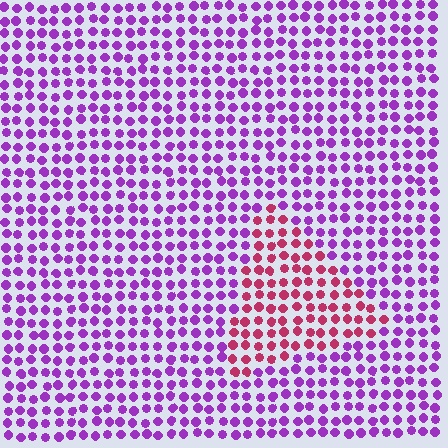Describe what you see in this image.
The image is filled with small purple elements in a uniform arrangement. A triangle-shaped region is visible where the elements are tinted to a slightly different hue, forming a subtle color boundary.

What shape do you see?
I see a triangle.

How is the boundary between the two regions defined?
The boundary is defined purely by a slight shift in hue (about 52 degrees). Spacing, size, and orientation are identical on both sides.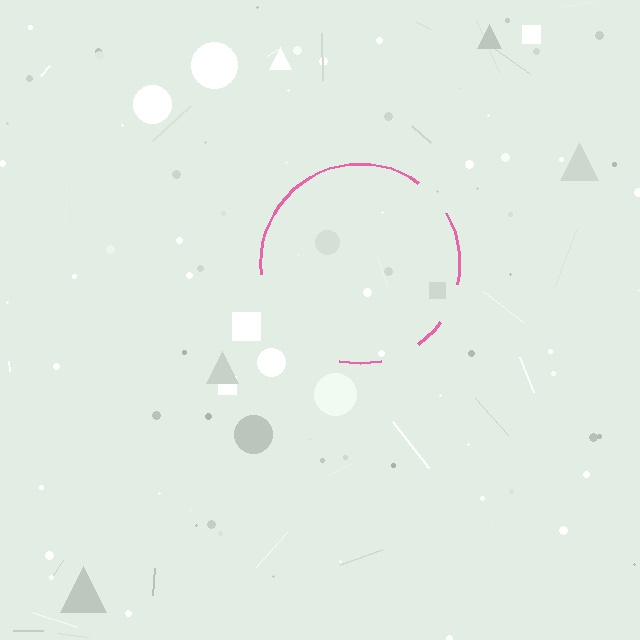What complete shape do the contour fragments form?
The contour fragments form a circle.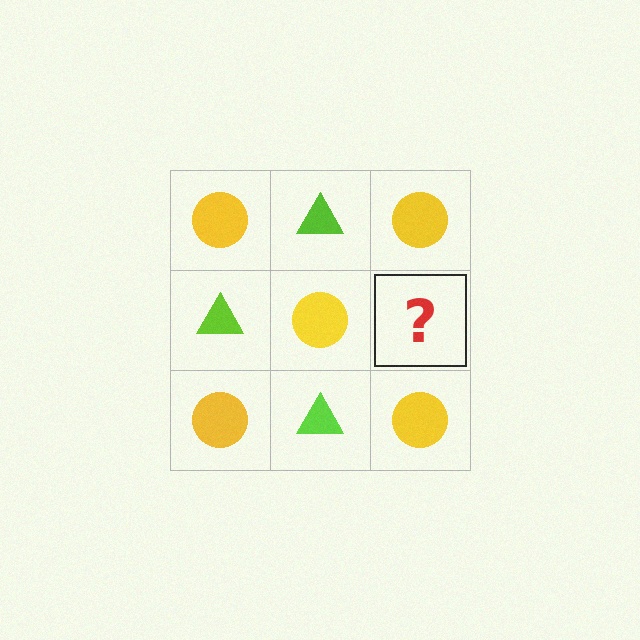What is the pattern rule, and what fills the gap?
The rule is that it alternates yellow circle and lime triangle in a checkerboard pattern. The gap should be filled with a lime triangle.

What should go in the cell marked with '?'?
The missing cell should contain a lime triangle.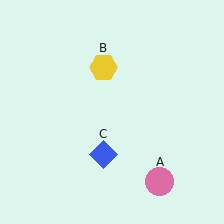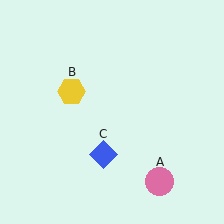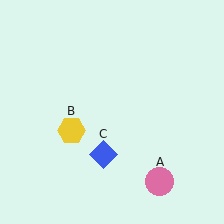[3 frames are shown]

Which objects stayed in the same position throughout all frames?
Pink circle (object A) and blue diamond (object C) remained stationary.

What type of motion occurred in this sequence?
The yellow hexagon (object B) rotated counterclockwise around the center of the scene.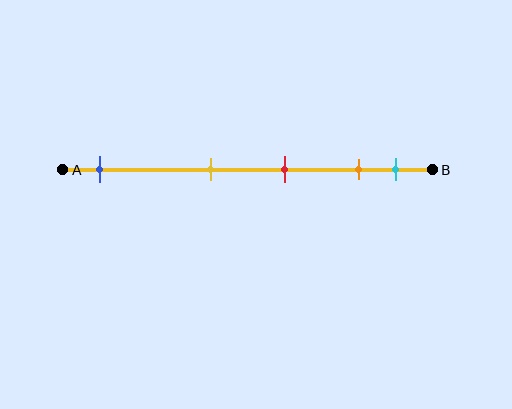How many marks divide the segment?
There are 5 marks dividing the segment.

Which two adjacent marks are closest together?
The orange and cyan marks are the closest adjacent pair.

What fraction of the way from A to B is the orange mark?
The orange mark is approximately 80% (0.8) of the way from A to B.